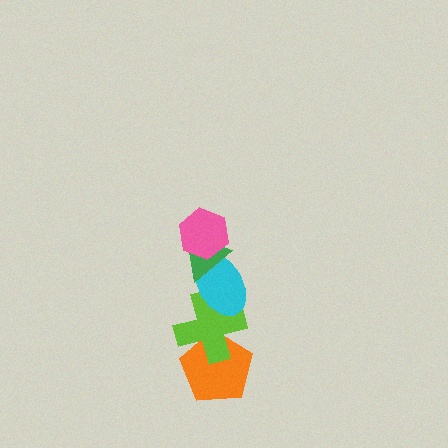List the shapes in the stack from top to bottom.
From top to bottom: the pink hexagon, the green triangle, the cyan ellipse, the lime cross, the orange pentagon.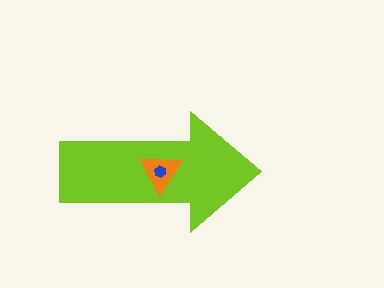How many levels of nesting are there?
3.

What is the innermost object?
The blue hexagon.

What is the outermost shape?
The lime arrow.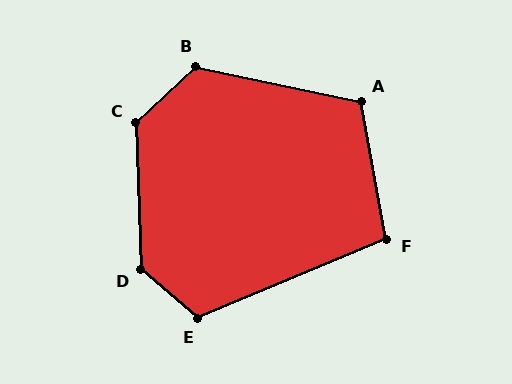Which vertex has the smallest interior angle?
F, at approximately 102 degrees.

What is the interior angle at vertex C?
Approximately 131 degrees (obtuse).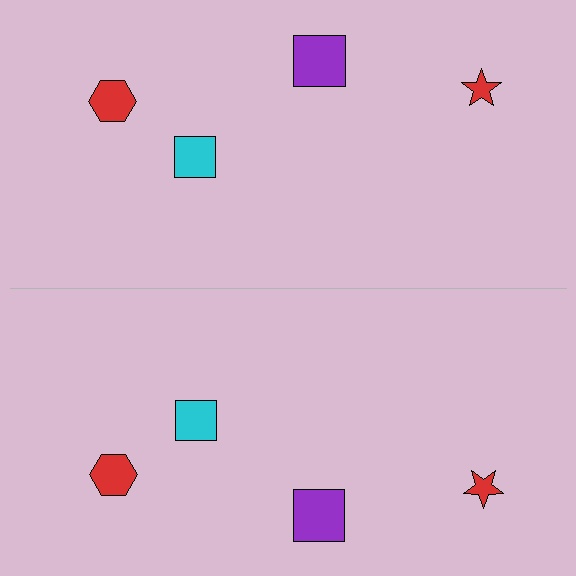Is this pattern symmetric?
Yes, this pattern has bilateral (reflection) symmetry.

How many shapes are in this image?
There are 8 shapes in this image.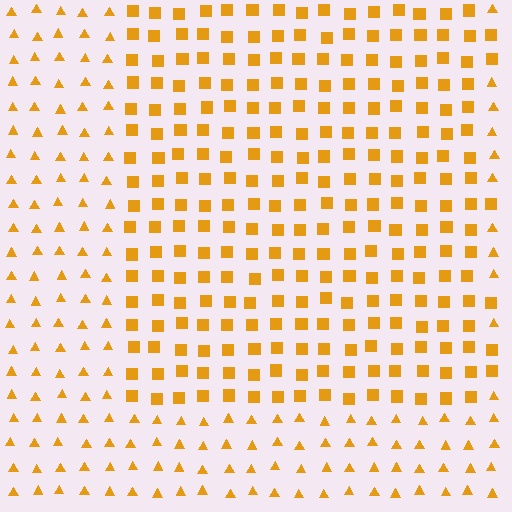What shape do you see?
I see a rectangle.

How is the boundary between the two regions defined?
The boundary is defined by a change in element shape: squares inside vs. triangles outside. All elements share the same color and spacing.